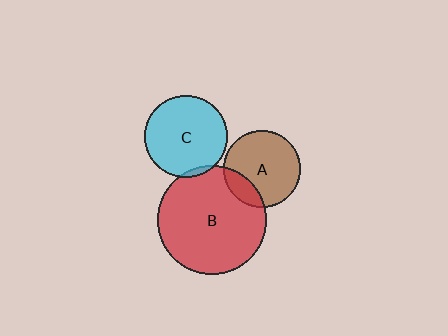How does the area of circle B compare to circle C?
Approximately 1.8 times.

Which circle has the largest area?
Circle B (red).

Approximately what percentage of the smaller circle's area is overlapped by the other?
Approximately 20%.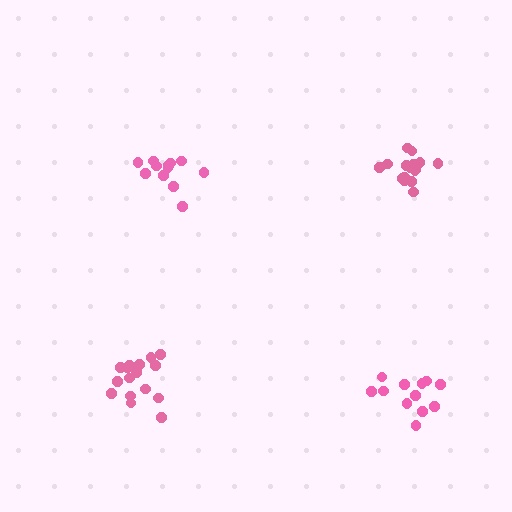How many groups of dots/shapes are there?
There are 4 groups.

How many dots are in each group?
Group 1: 12 dots, Group 2: 16 dots, Group 3: 12 dots, Group 4: 16 dots (56 total).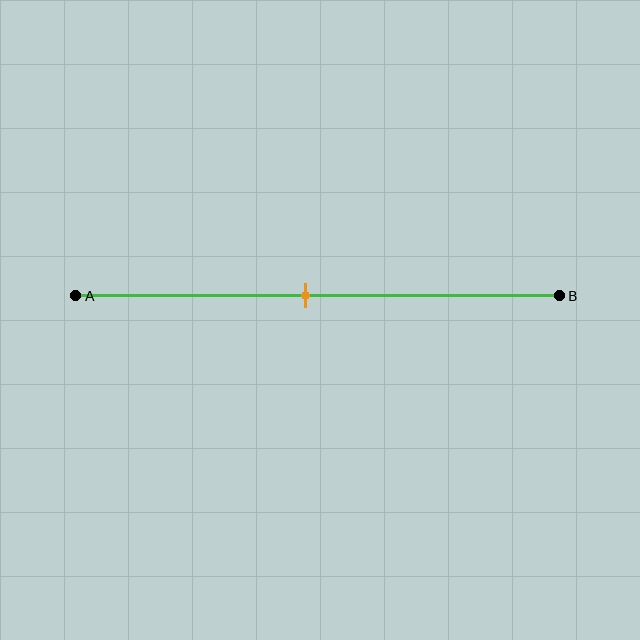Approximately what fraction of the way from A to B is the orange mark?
The orange mark is approximately 50% of the way from A to B.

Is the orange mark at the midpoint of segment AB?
Yes, the mark is approximately at the midpoint.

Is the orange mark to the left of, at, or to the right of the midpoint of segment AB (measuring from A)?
The orange mark is approximately at the midpoint of segment AB.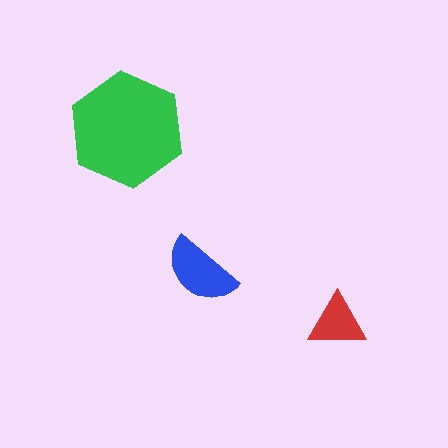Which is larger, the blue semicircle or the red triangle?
The blue semicircle.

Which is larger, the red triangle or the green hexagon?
The green hexagon.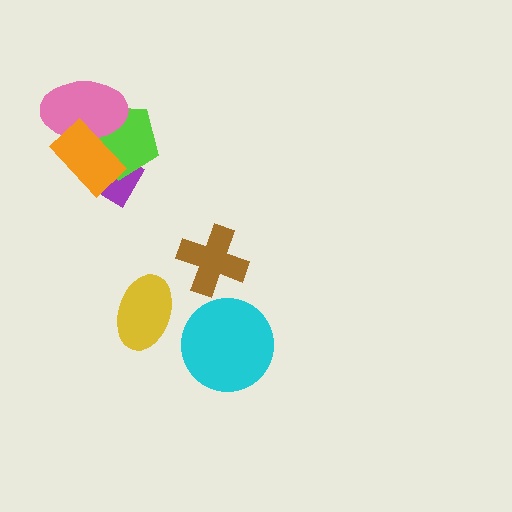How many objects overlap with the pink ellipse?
2 objects overlap with the pink ellipse.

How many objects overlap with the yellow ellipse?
0 objects overlap with the yellow ellipse.